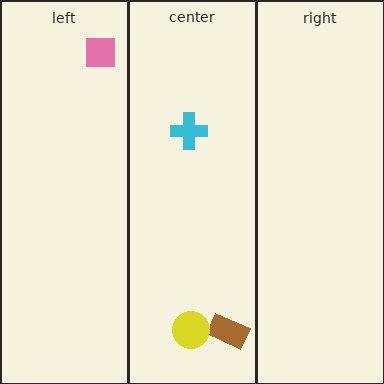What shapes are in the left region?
The pink square.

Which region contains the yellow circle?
The center region.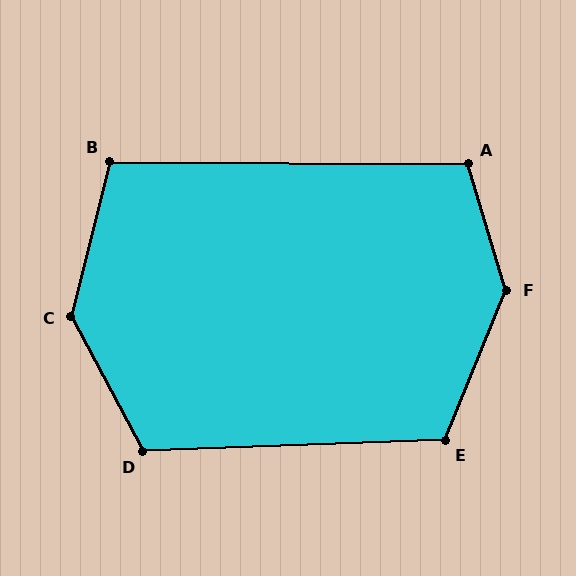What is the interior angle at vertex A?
Approximately 107 degrees (obtuse).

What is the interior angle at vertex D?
Approximately 116 degrees (obtuse).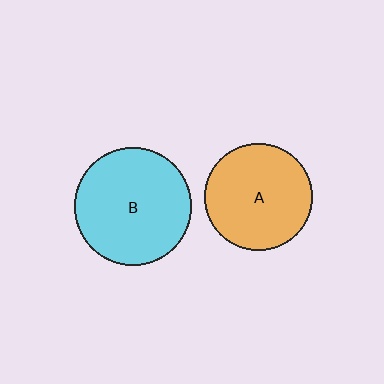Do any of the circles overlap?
No, none of the circles overlap.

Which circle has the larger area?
Circle B (cyan).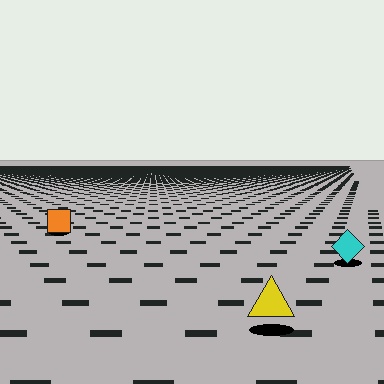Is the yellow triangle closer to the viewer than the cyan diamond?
Yes. The yellow triangle is closer — you can tell from the texture gradient: the ground texture is coarser near it.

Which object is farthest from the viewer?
The orange square is farthest from the viewer. It appears smaller and the ground texture around it is denser.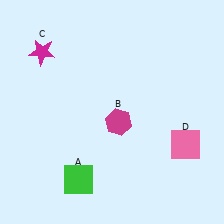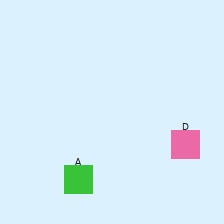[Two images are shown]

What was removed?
The magenta star (C), the magenta hexagon (B) were removed in Image 2.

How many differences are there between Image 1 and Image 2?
There are 2 differences between the two images.